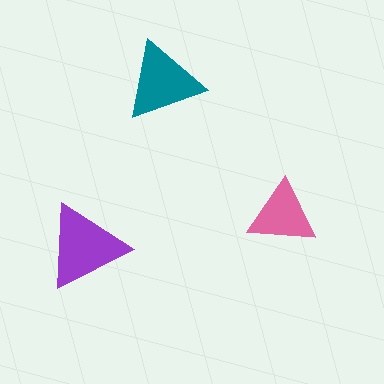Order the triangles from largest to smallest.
the purple one, the teal one, the pink one.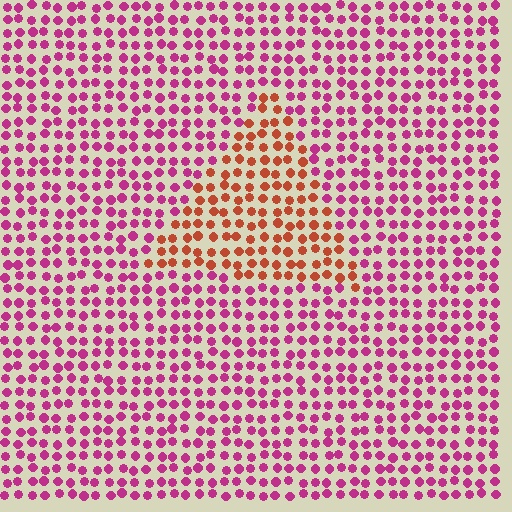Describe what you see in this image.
The image is filled with small magenta elements in a uniform arrangement. A triangle-shaped region is visible where the elements are tinted to a slightly different hue, forming a subtle color boundary.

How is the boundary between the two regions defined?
The boundary is defined purely by a slight shift in hue (about 49 degrees). Spacing, size, and orientation are identical on both sides.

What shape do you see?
I see a triangle.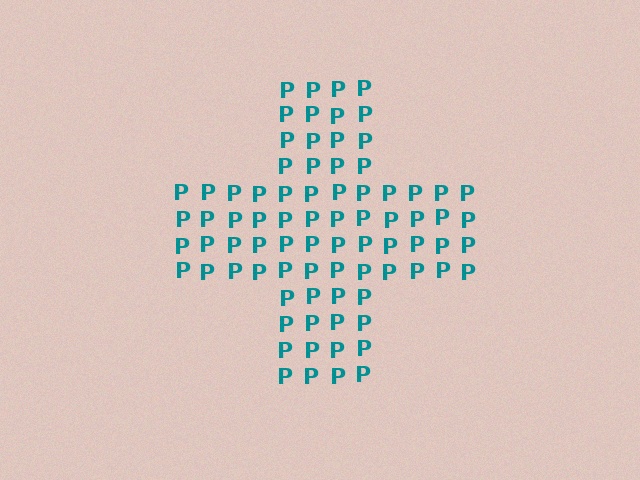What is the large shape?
The large shape is a cross.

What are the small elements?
The small elements are letter P's.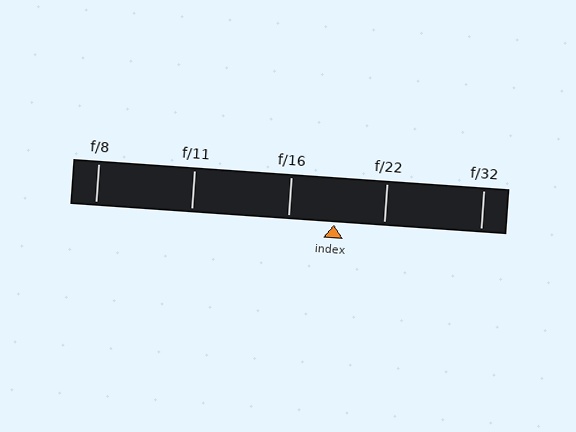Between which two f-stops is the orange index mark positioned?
The index mark is between f/16 and f/22.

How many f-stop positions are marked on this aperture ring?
There are 5 f-stop positions marked.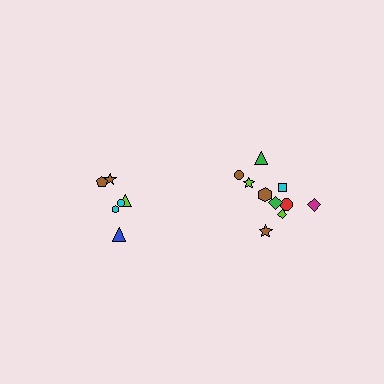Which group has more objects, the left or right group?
The right group.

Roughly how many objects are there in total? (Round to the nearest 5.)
Roughly 15 objects in total.